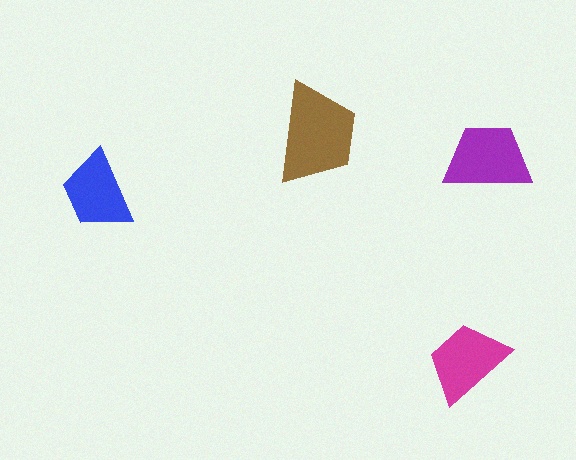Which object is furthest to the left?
The blue trapezoid is leftmost.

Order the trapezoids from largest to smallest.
the brown one, the purple one, the magenta one, the blue one.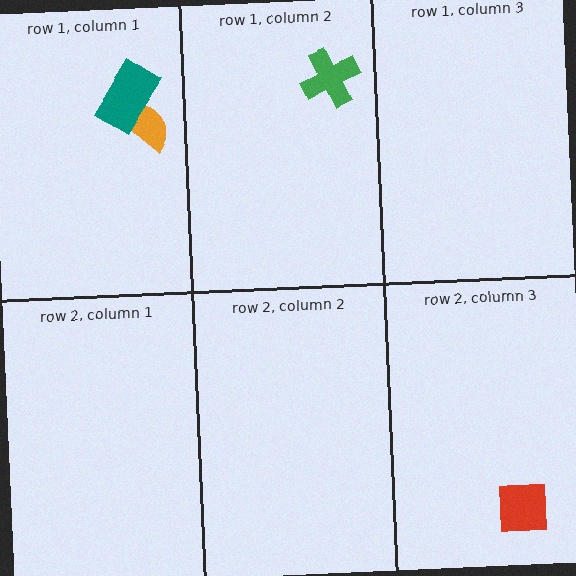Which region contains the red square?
The row 2, column 3 region.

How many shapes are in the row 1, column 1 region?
2.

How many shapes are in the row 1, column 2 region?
1.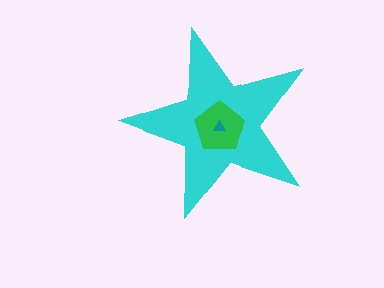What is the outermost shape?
The cyan star.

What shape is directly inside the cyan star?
The green pentagon.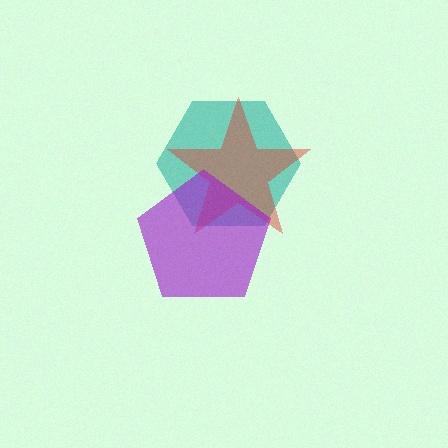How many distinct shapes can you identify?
There are 3 distinct shapes: a teal hexagon, a red star, a purple pentagon.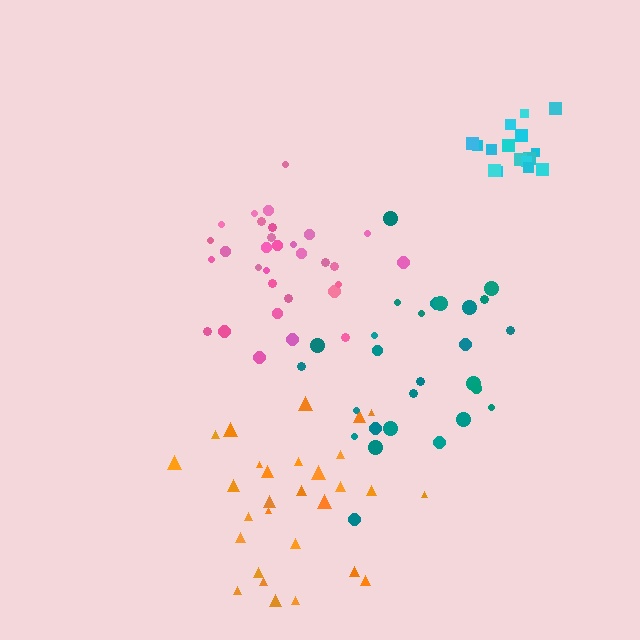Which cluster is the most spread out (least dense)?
Teal.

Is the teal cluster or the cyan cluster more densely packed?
Cyan.